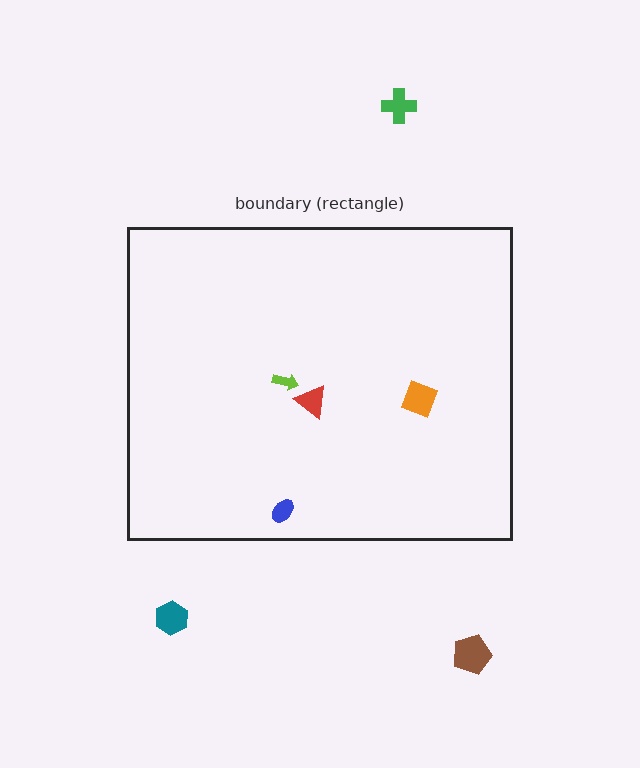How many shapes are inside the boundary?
4 inside, 3 outside.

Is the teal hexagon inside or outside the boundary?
Outside.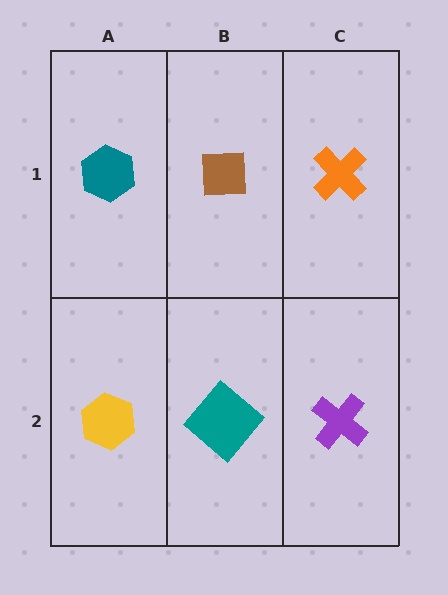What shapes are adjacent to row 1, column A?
A yellow hexagon (row 2, column A), a brown square (row 1, column B).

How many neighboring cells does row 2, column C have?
2.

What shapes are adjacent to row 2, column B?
A brown square (row 1, column B), a yellow hexagon (row 2, column A), a purple cross (row 2, column C).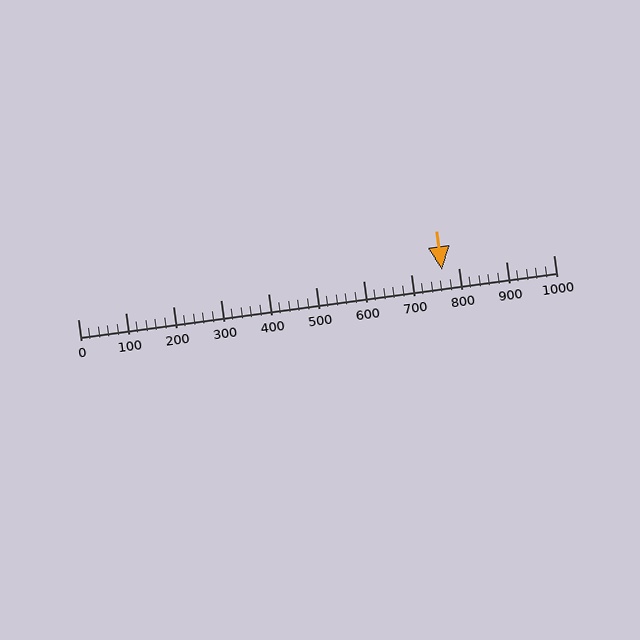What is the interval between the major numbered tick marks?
The major tick marks are spaced 100 units apart.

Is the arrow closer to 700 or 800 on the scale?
The arrow is closer to 800.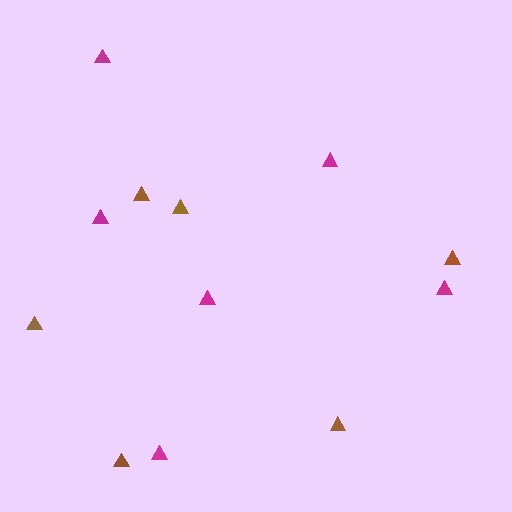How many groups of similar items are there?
There are 2 groups: one group of magenta triangles (6) and one group of brown triangles (6).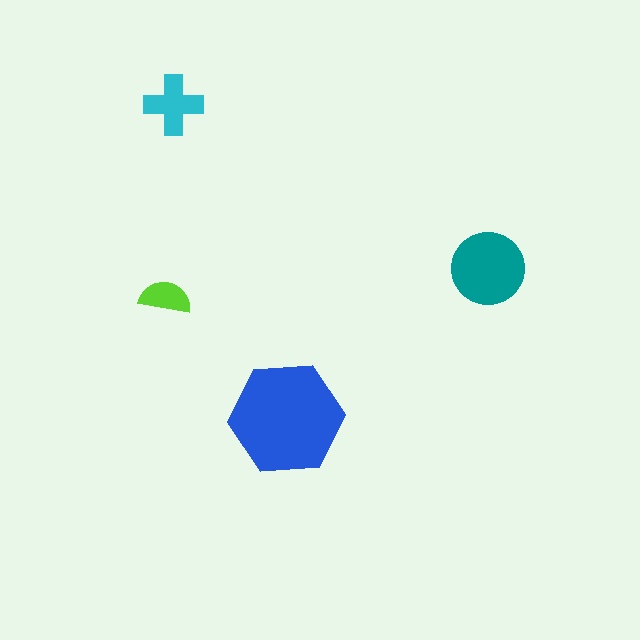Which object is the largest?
The blue hexagon.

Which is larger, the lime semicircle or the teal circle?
The teal circle.